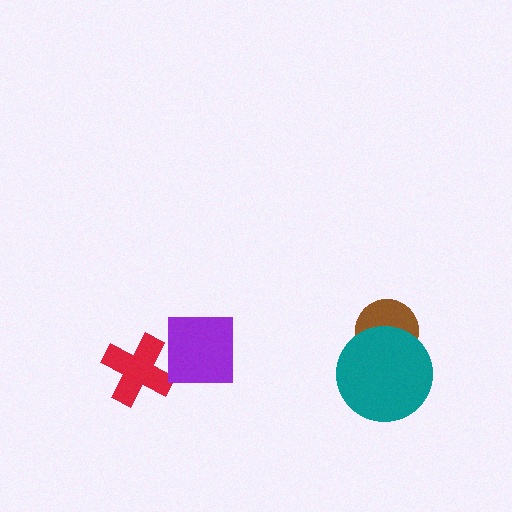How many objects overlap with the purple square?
0 objects overlap with the purple square.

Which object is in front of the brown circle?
The teal circle is in front of the brown circle.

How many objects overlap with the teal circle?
1 object overlaps with the teal circle.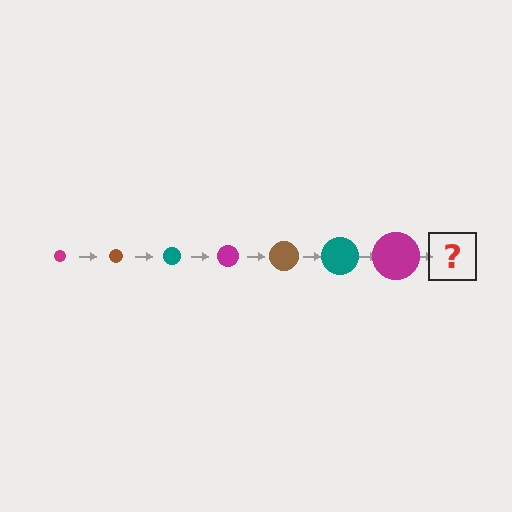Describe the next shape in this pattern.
It should be a brown circle, larger than the previous one.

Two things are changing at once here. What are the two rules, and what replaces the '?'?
The two rules are that the circle grows larger each step and the color cycles through magenta, brown, and teal. The '?' should be a brown circle, larger than the previous one.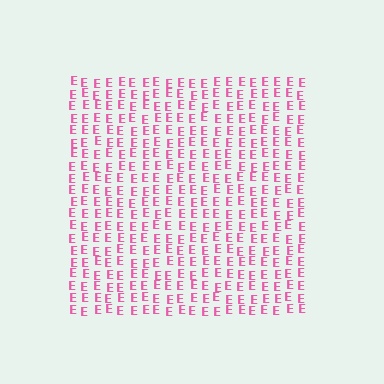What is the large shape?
The large shape is a square.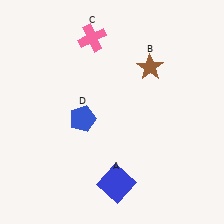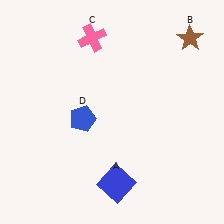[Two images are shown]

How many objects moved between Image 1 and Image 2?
1 object moved between the two images.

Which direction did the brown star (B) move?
The brown star (B) moved right.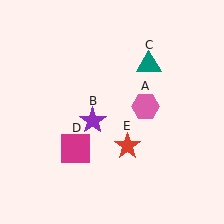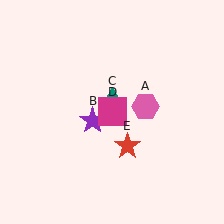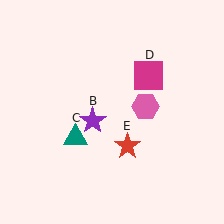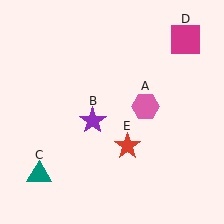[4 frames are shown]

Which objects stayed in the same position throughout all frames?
Pink hexagon (object A) and purple star (object B) and red star (object E) remained stationary.